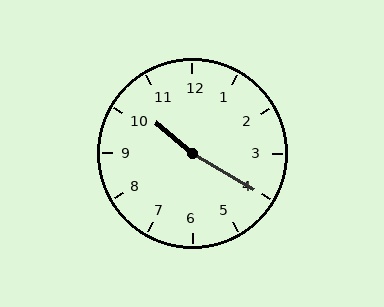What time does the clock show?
10:20.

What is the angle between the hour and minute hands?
Approximately 170 degrees.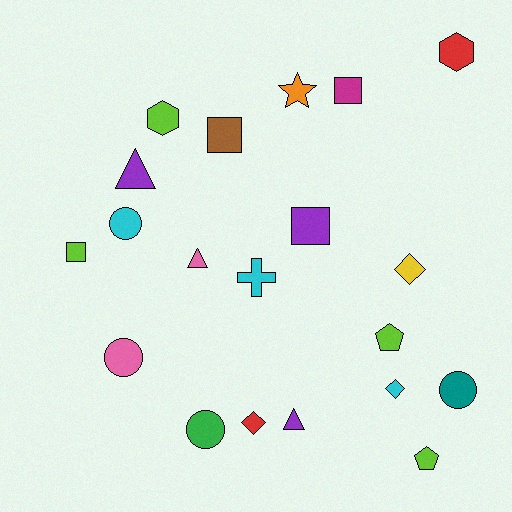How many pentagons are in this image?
There are 2 pentagons.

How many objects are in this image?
There are 20 objects.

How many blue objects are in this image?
There are no blue objects.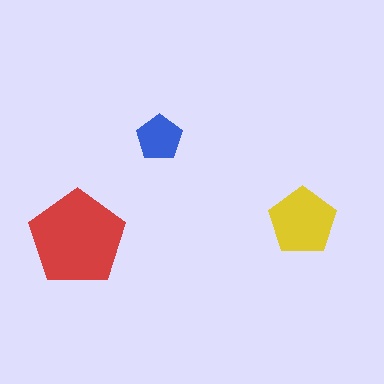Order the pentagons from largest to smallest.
the red one, the yellow one, the blue one.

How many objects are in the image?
There are 3 objects in the image.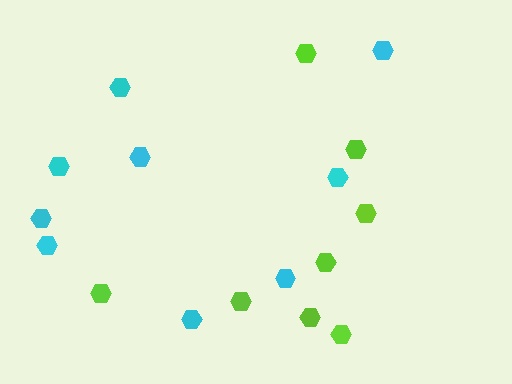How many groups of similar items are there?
There are 2 groups: one group of cyan hexagons (9) and one group of lime hexagons (8).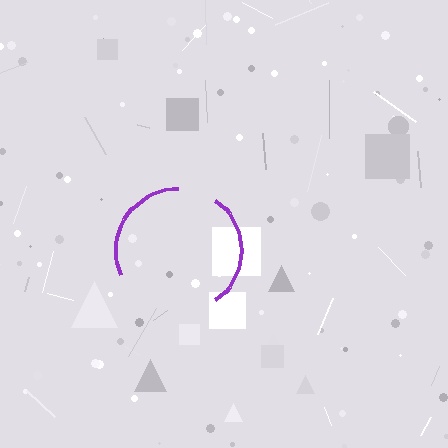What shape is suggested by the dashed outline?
The dashed outline suggests a circle.